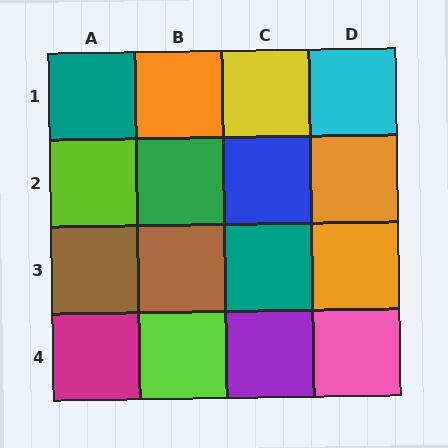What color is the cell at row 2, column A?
Lime.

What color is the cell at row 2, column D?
Orange.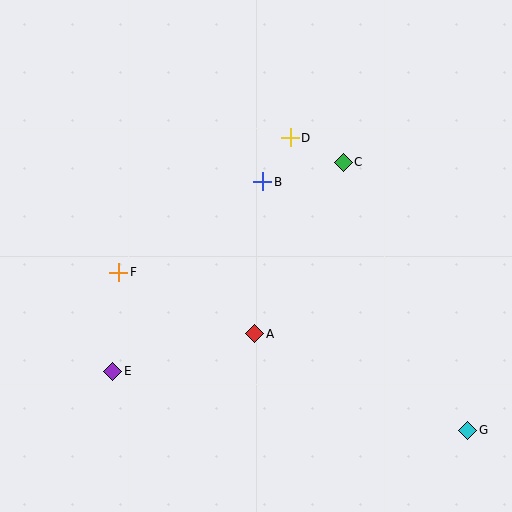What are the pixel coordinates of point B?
Point B is at (263, 182).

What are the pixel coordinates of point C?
Point C is at (343, 162).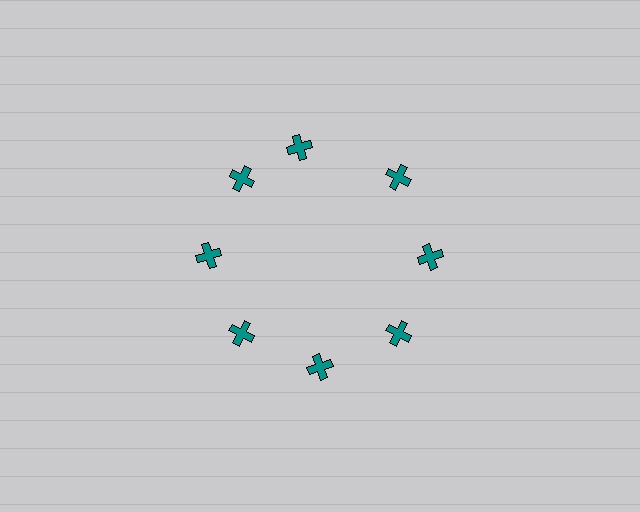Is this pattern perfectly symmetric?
No. The 8 teal crosses are arranged in a ring, but one element near the 12 o'clock position is rotated out of alignment along the ring, breaking the 8-fold rotational symmetry.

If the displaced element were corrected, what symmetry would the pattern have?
It would have 8-fold rotational symmetry — the pattern would map onto itself every 45 degrees.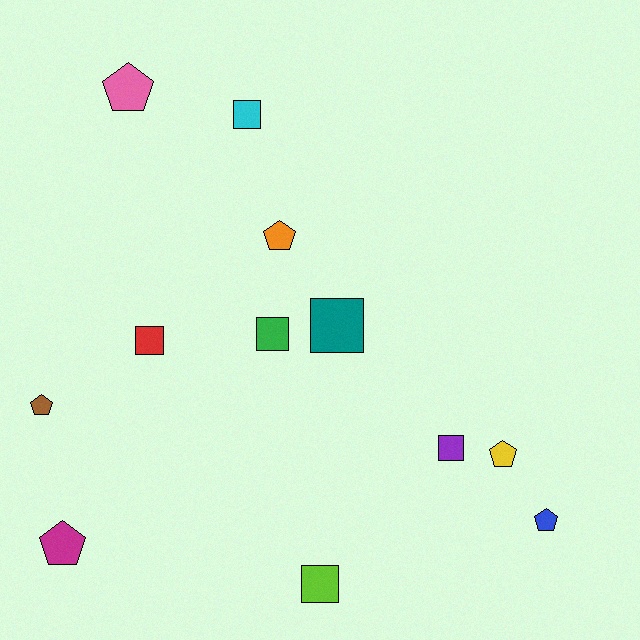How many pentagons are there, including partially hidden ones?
There are 6 pentagons.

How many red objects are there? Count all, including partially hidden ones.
There is 1 red object.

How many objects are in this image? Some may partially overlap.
There are 12 objects.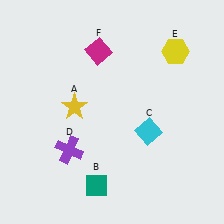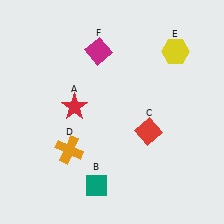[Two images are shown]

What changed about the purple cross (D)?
In Image 1, D is purple. In Image 2, it changed to orange.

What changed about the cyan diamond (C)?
In Image 1, C is cyan. In Image 2, it changed to red.